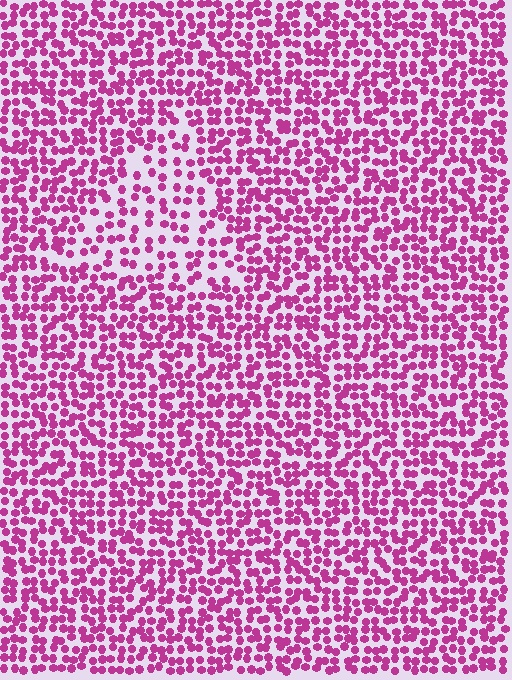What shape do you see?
I see a triangle.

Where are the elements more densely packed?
The elements are more densely packed outside the triangle boundary.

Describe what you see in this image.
The image contains small magenta elements arranged at two different densities. A triangle-shaped region is visible where the elements are less densely packed than the surrounding area.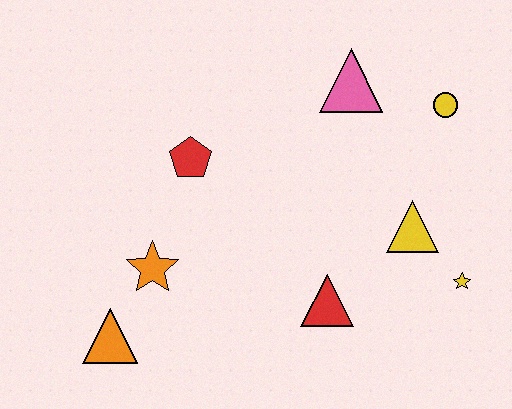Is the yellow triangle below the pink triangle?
Yes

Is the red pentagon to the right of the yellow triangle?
No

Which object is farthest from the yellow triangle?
The orange triangle is farthest from the yellow triangle.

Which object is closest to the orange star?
The orange triangle is closest to the orange star.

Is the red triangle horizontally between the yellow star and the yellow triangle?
No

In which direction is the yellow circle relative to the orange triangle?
The yellow circle is to the right of the orange triangle.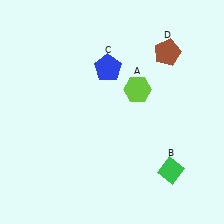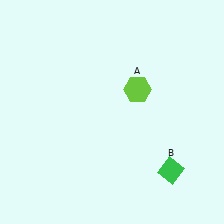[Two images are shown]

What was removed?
The brown pentagon (D), the blue pentagon (C) were removed in Image 2.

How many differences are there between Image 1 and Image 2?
There are 2 differences between the two images.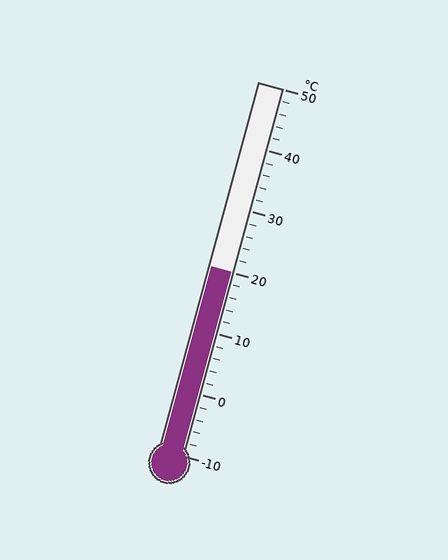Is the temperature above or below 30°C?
The temperature is below 30°C.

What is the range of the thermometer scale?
The thermometer scale ranges from -10°C to 50°C.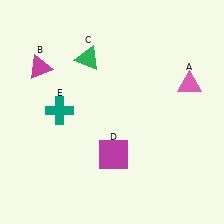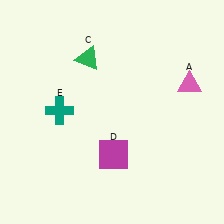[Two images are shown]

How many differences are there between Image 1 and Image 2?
There is 1 difference between the two images.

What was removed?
The magenta triangle (B) was removed in Image 2.